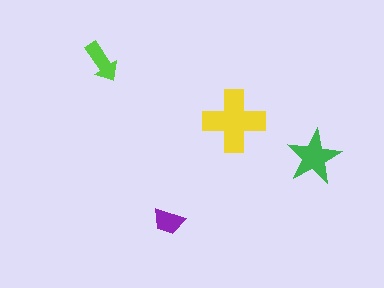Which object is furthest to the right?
The green star is rightmost.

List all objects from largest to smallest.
The yellow cross, the green star, the lime arrow, the purple trapezoid.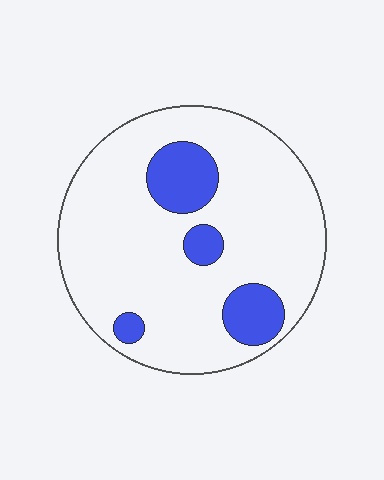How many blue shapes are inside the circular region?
4.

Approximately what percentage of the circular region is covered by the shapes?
Approximately 15%.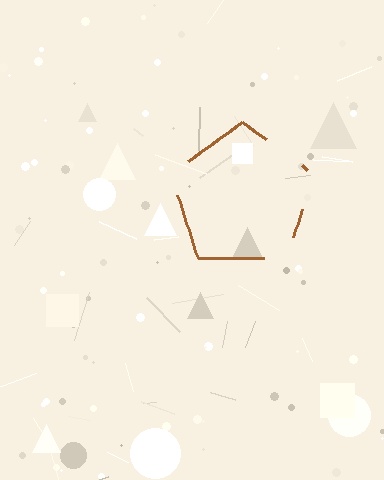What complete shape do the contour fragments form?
The contour fragments form a pentagon.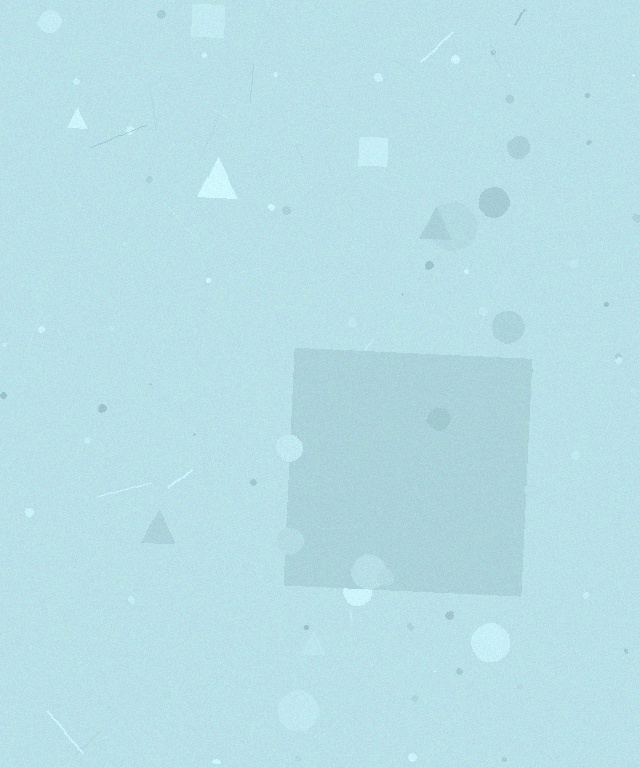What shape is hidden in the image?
A square is hidden in the image.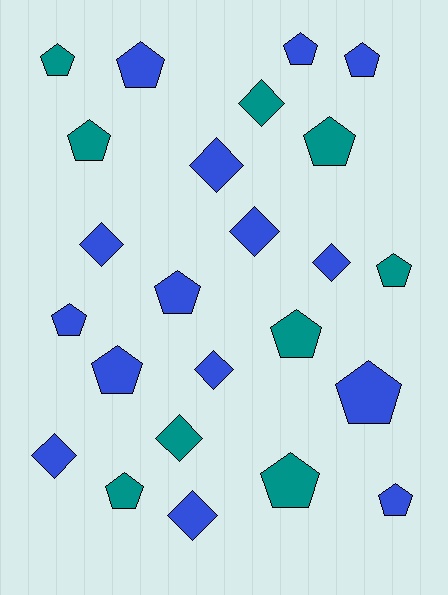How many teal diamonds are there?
There are 2 teal diamonds.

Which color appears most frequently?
Blue, with 15 objects.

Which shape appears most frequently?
Pentagon, with 15 objects.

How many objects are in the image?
There are 24 objects.